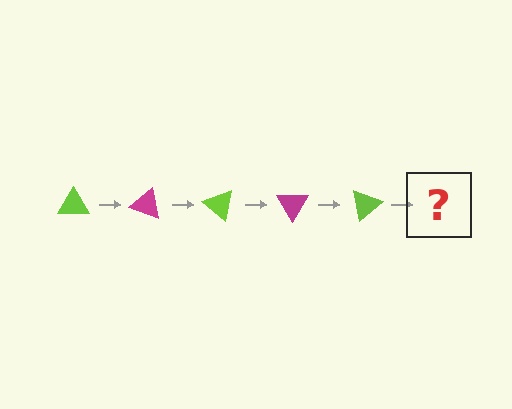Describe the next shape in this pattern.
It should be a magenta triangle, rotated 100 degrees from the start.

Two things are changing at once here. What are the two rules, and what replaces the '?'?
The two rules are that it rotates 20 degrees each step and the color cycles through lime and magenta. The '?' should be a magenta triangle, rotated 100 degrees from the start.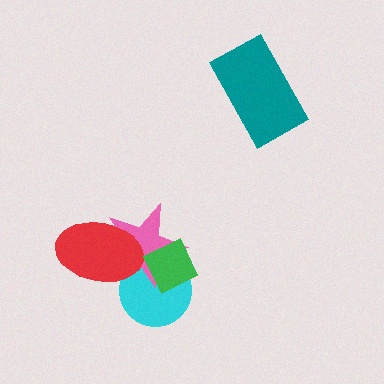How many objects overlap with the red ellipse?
2 objects overlap with the red ellipse.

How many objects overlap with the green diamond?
2 objects overlap with the green diamond.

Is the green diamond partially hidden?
No, no other shape covers it.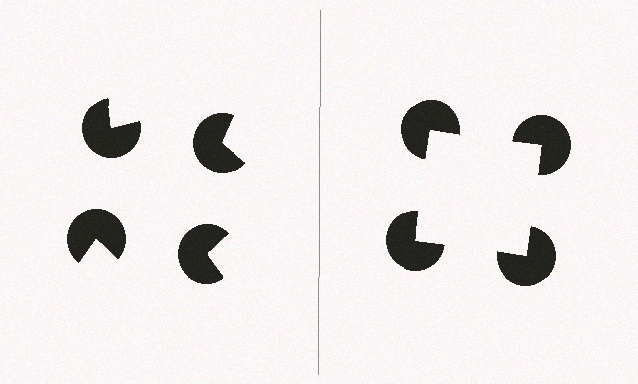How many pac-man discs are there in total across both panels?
8 — 4 on each side.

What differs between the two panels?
The pac-man discs are positioned identically on both sides; only the wedge orientations differ. On the right they align to a square; on the left they are misaligned.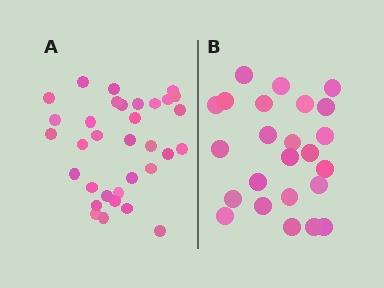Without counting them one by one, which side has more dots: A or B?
Region A (the left region) has more dots.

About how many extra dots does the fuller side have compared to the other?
Region A has roughly 8 or so more dots than region B.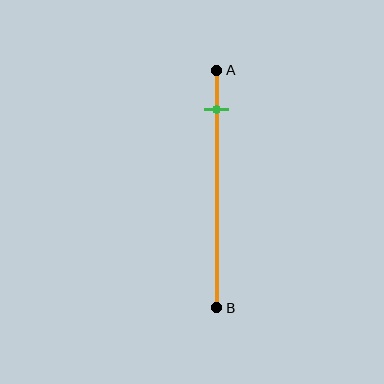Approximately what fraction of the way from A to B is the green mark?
The green mark is approximately 15% of the way from A to B.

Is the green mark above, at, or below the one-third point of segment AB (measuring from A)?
The green mark is above the one-third point of segment AB.